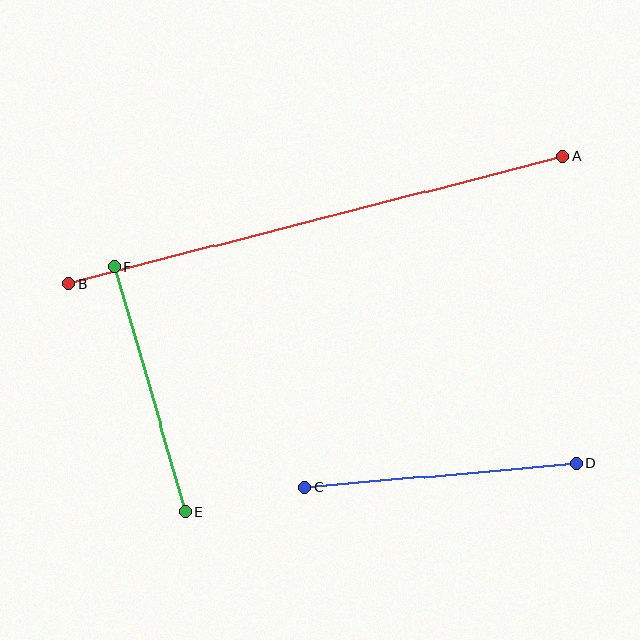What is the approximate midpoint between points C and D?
The midpoint is at approximately (441, 475) pixels.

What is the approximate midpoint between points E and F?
The midpoint is at approximately (150, 389) pixels.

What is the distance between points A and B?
The distance is approximately 509 pixels.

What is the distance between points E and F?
The distance is approximately 255 pixels.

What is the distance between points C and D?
The distance is approximately 273 pixels.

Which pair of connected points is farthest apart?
Points A and B are farthest apart.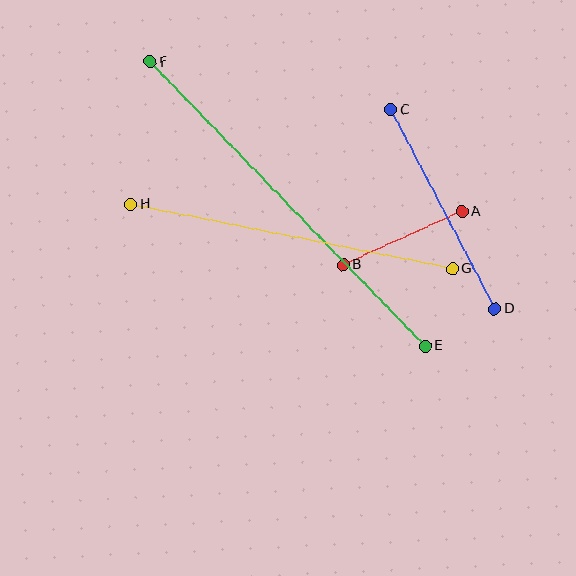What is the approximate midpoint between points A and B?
The midpoint is at approximately (403, 238) pixels.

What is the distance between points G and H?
The distance is approximately 328 pixels.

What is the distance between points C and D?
The distance is approximately 224 pixels.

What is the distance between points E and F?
The distance is approximately 395 pixels.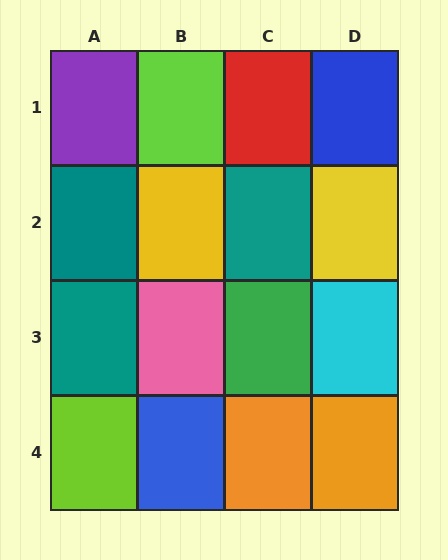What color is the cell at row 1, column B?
Lime.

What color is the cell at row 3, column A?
Teal.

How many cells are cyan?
1 cell is cyan.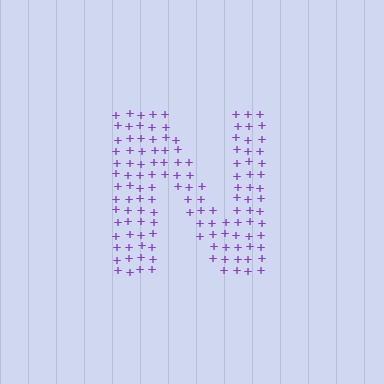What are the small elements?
The small elements are plus signs.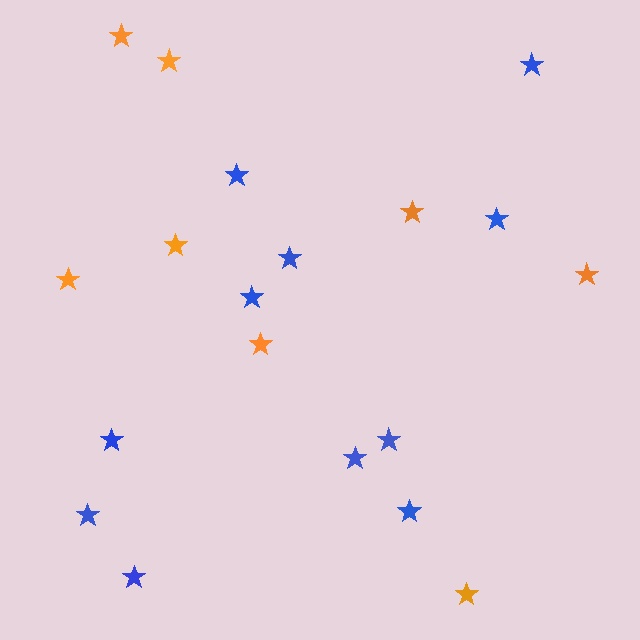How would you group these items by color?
There are 2 groups: one group of orange stars (8) and one group of blue stars (11).